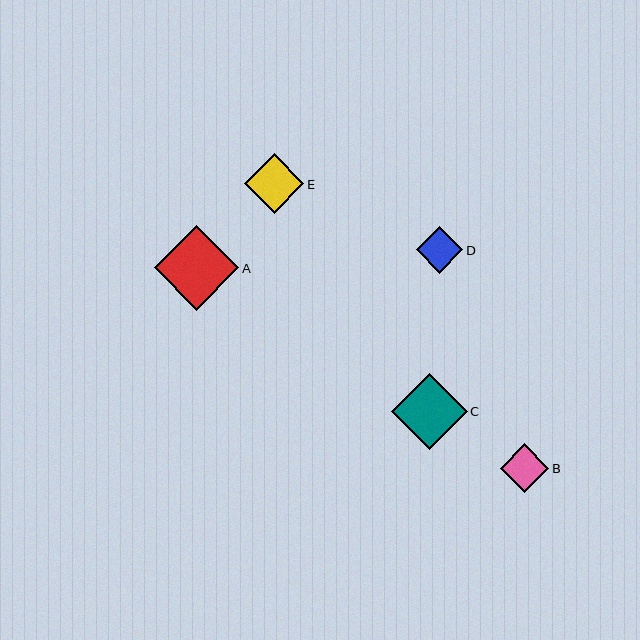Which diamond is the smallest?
Diamond D is the smallest with a size of approximately 47 pixels.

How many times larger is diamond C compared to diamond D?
Diamond C is approximately 1.6 times the size of diamond D.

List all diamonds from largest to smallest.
From largest to smallest: A, C, E, B, D.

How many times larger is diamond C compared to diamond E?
Diamond C is approximately 1.3 times the size of diamond E.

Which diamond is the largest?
Diamond A is the largest with a size of approximately 85 pixels.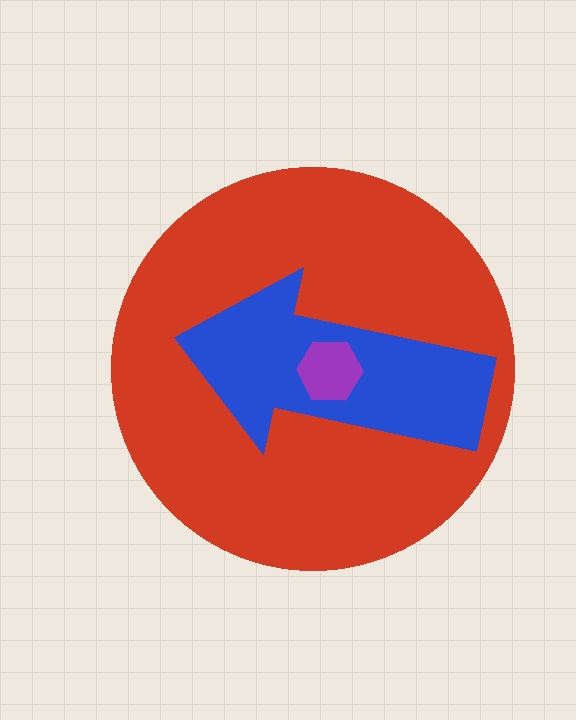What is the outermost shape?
The red circle.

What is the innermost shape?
The purple hexagon.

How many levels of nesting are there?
3.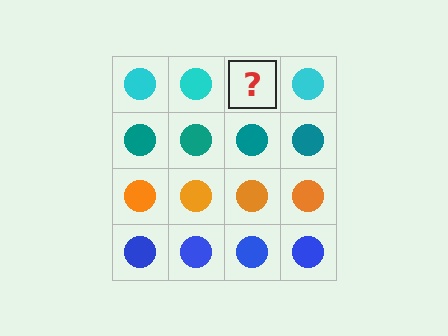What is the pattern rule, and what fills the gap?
The rule is that each row has a consistent color. The gap should be filled with a cyan circle.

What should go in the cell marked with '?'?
The missing cell should contain a cyan circle.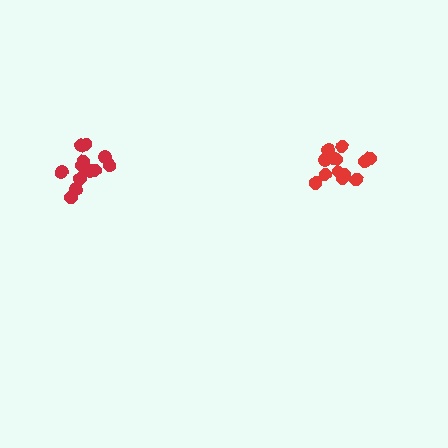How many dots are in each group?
Group 1: 13 dots, Group 2: 13 dots (26 total).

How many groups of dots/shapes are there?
There are 2 groups.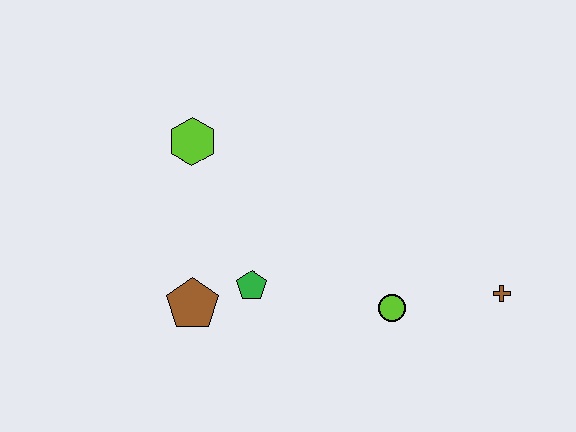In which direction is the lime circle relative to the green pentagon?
The lime circle is to the right of the green pentagon.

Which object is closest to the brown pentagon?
The green pentagon is closest to the brown pentagon.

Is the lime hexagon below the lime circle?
No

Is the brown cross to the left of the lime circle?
No